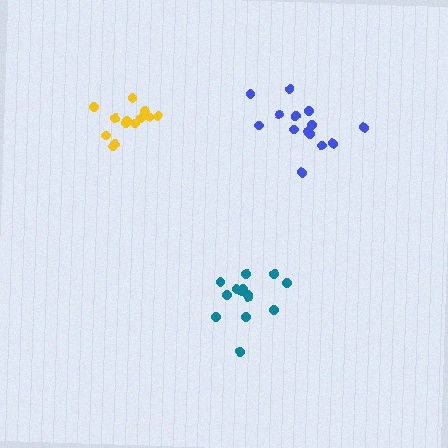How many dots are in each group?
Group 1: 14 dots, Group 2: 14 dots, Group 3: 13 dots (41 total).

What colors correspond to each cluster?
The clusters are colored: blue, teal, yellow.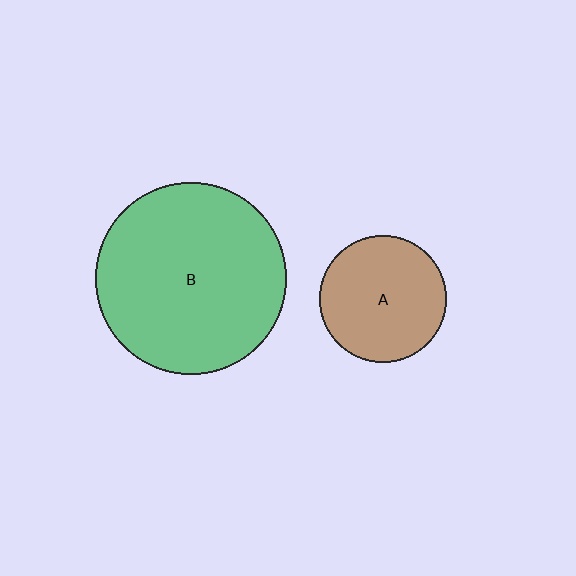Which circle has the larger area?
Circle B (green).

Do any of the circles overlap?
No, none of the circles overlap.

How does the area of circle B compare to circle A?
Approximately 2.3 times.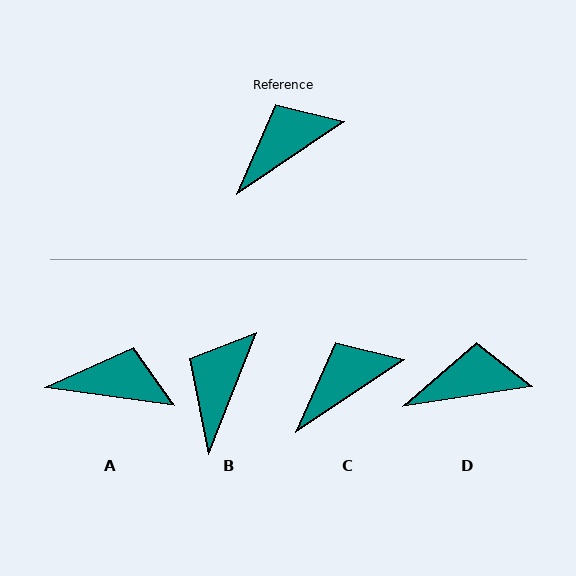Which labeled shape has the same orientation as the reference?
C.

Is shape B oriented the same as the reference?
No, it is off by about 35 degrees.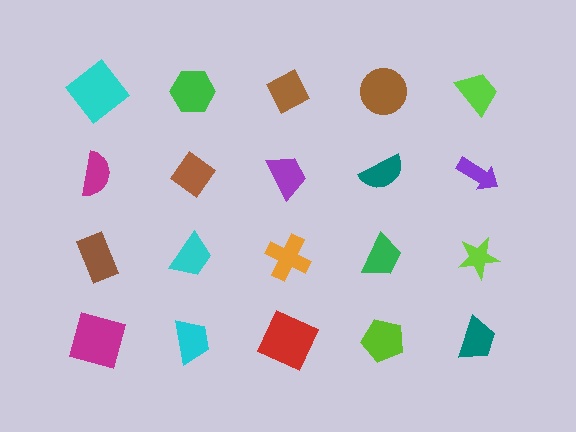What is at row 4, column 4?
A lime pentagon.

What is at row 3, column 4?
A green trapezoid.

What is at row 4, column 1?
A magenta square.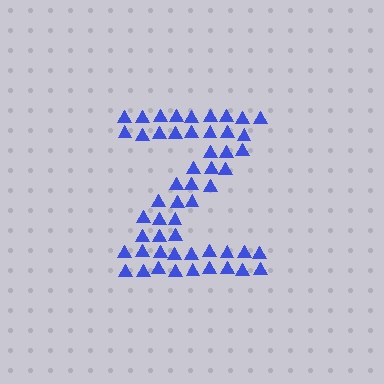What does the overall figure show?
The overall figure shows the letter Z.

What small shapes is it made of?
It is made of small triangles.